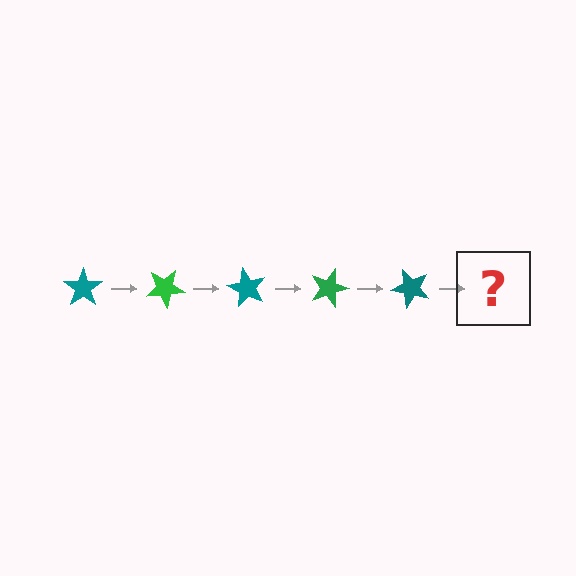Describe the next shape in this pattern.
It should be a green star, rotated 150 degrees from the start.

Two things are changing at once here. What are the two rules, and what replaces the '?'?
The two rules are that it rotates 30 degrees each step and the color cycles through teal and green. The '?' should be a green star, rotated 150 degrees from the start.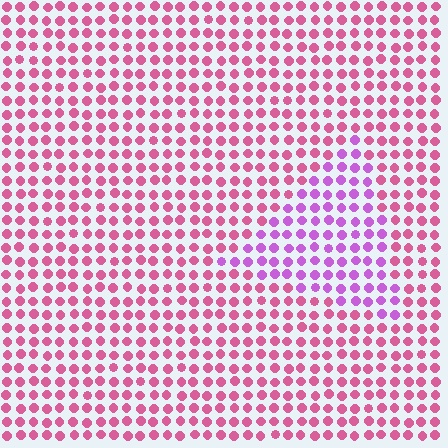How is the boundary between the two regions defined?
The boundary is defined purely by a slight shift in hue (about 39 degrees). Spacing, size, and orientation are identical on both sides.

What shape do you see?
I see a triangle.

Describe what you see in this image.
The image is filled with small pink elements in a uniform arrangement. A triangle-shaped region is visible where the elements are tinted to a slightly different hue, forming a subtle color boundary.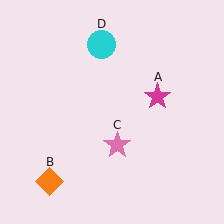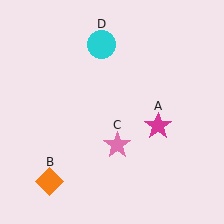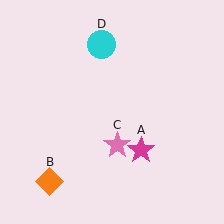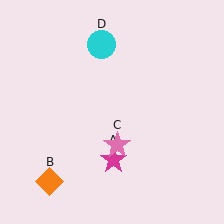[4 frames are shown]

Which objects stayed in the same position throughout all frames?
Orange diamond (object B) and pink star (object C) and cyan circle (object D) remained stationary.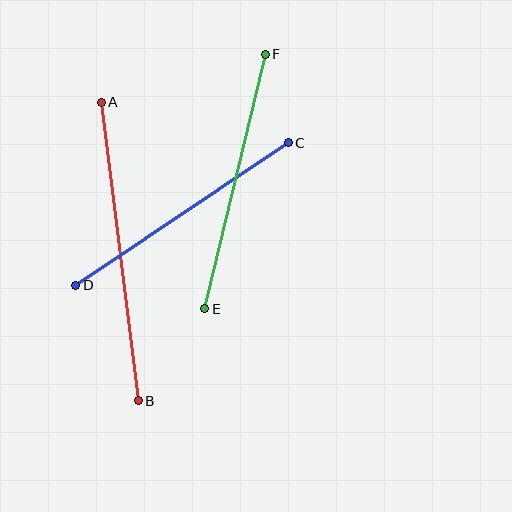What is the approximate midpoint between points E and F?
The midpoint is at approximately (235, 182) pixels.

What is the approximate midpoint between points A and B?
The midpoint is at approximately (120, 251) pixels.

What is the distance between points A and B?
The distance is approximately 301 pixels.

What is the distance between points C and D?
The distance is approximately 256 pixels.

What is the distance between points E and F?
The distance is approximately 262 pixels.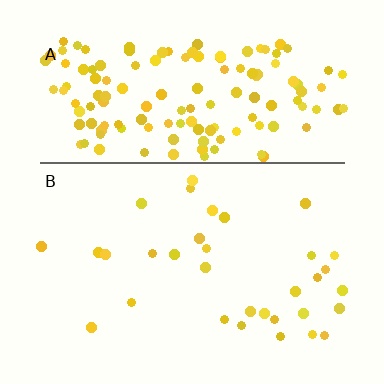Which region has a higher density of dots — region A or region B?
A (the top).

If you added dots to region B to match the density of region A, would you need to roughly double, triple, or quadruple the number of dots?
Approximately quadruple.